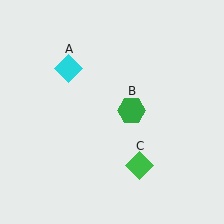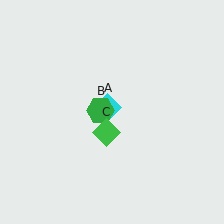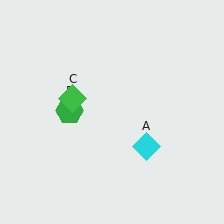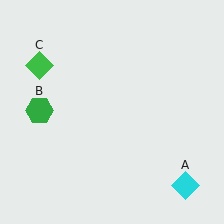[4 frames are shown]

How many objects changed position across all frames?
3 objects changed position: cyan diamond (object A), green hexagon (object B), green diamond (object C).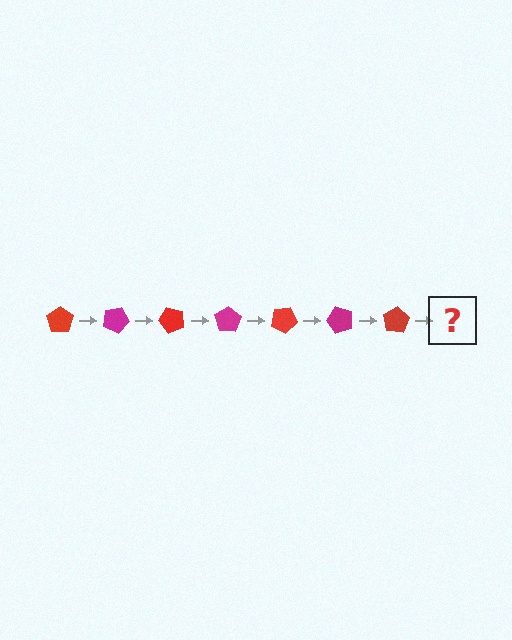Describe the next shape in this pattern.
It should be a magenta pentagon, rotated 175 degrees from the start.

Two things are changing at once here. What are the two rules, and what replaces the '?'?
The two rules are that it rotates 25 degrees each step and the color cycles through red and magenta. The '?' should be a magenta pentagon, rotated 175 degrees from the start.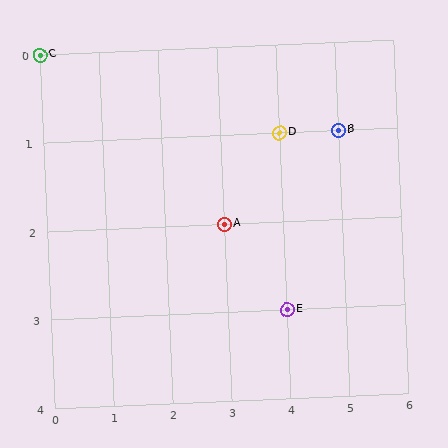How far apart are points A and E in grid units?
Points A and E are 1 column and 1 row apart (about 1.4 grid units diagonally).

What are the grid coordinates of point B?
Point B is at grid coordinates (5, 1).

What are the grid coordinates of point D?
Point D is at grid coordinates (4, 1).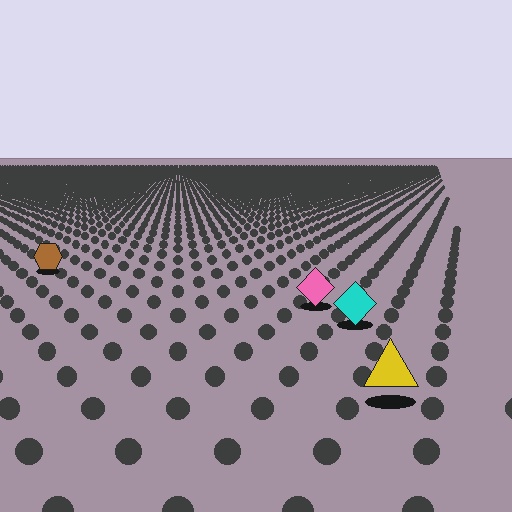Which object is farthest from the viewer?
The brown hexagon is farthest from the viewer. It appears smaller and the ground texture around it is denser.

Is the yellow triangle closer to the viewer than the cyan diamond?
Yes. The yellow triangle is closer — you can tell from the texture gradient: the ground texture is coarser near it.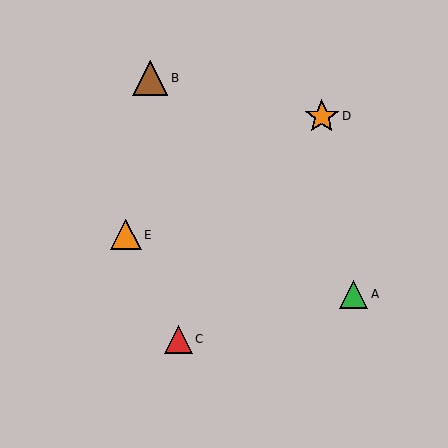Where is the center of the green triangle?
The center of the green triangle is at (353, 294).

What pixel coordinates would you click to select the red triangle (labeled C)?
Click at (178, 339) to select the red triangle C.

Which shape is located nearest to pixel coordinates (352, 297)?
The green triangle (labeled A) at (353, 294) is nearest to that location.